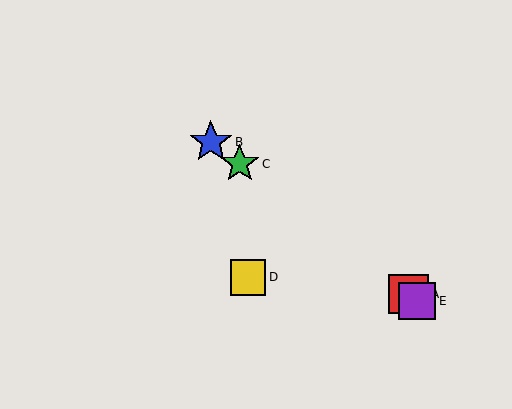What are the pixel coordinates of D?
Object D is at (248, 277).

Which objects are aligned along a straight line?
Objects A, B, C, E are aligned along a straight line.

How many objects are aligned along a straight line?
4 objects (A, B, C, E) are aligned along a straight line.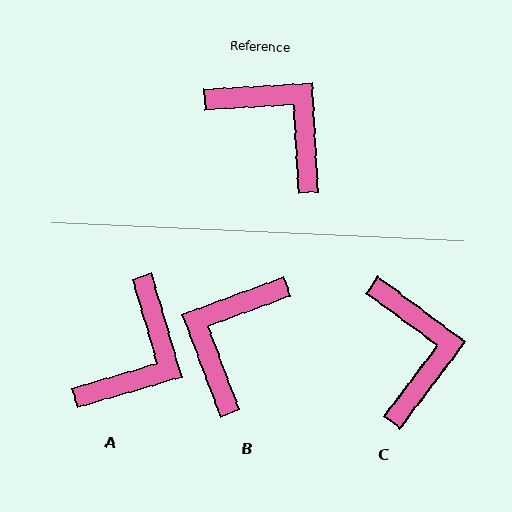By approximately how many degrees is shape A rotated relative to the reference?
Approximately 77 degrees clockwise.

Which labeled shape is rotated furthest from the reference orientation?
B, about 107 degrees away.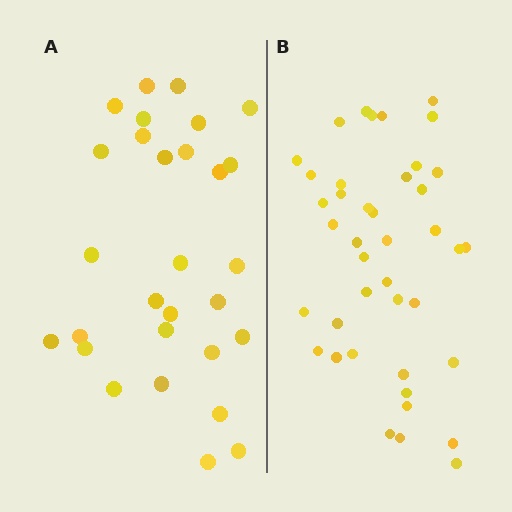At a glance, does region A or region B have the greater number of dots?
Region B (the right region) has more dots.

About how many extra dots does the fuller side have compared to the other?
Region B has roughly 12 or so more dots than region A.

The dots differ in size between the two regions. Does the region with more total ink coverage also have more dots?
No. Region A has more total ink coverage because its dots are larger, but region B actually contains more individual dots. Total area can be misleading — the number of items is what matters here.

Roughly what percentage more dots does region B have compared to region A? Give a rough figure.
About 40% more.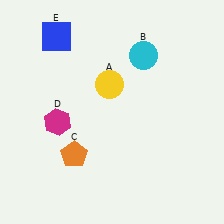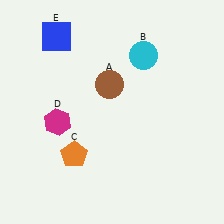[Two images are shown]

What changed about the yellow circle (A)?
In Image 1, A is yellow. In Image 2, it changed to brown.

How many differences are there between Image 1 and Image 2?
There is 1 difference between the two images.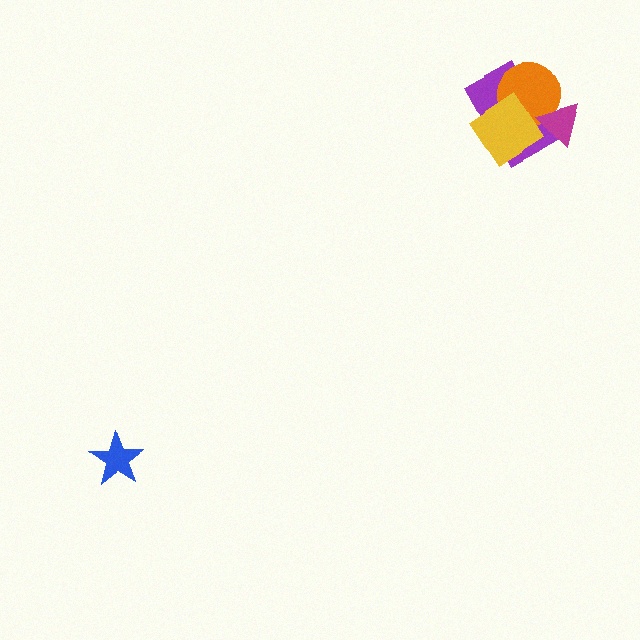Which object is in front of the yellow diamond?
The magenta triangle is in front of the yellow diamond.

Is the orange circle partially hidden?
Yes, it is partially covered by another shape.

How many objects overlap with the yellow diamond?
3 objects overlap with the yellow diamond.